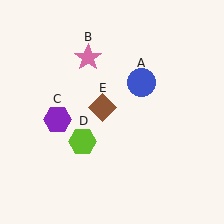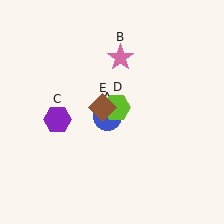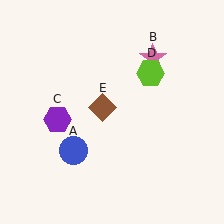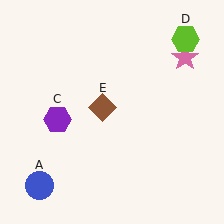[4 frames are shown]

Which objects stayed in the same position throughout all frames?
Purple hexagon (object C) and brown diamond (object E) remained stationary.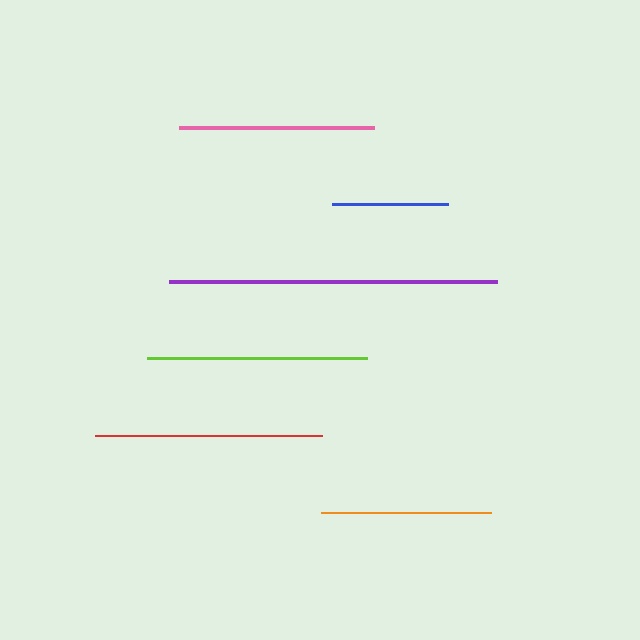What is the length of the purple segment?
The purple segment is approximately 329 pixels long.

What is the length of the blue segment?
The blue segment is approximately 116 pixels long.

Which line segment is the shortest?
The blue line is the shortest at approximately 116 pixels.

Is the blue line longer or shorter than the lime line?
The lime line is longer than the blue line.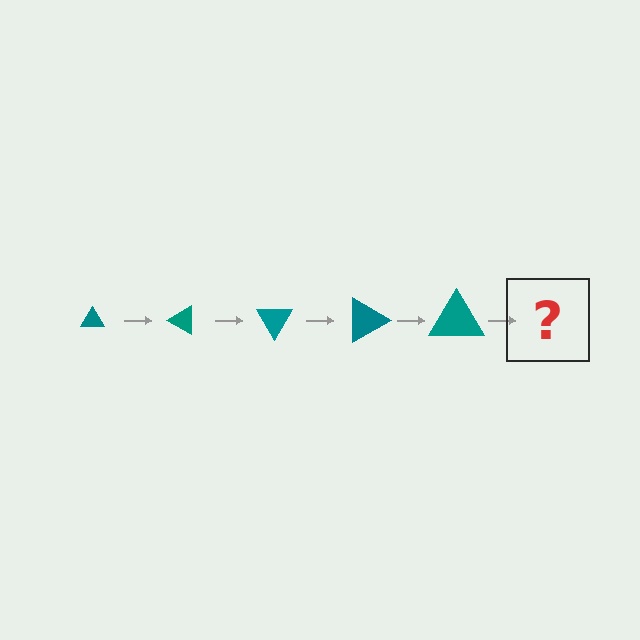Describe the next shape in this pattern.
It should be a triangle, larger than the previous one and rotated 150 degrees from the start.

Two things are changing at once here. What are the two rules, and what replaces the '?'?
The two rules are that the triangle grows larger each step and it rotates 30 degrees each step. The '?' should be a triangle, larger than the previous one and rotated 150 degrees from the start.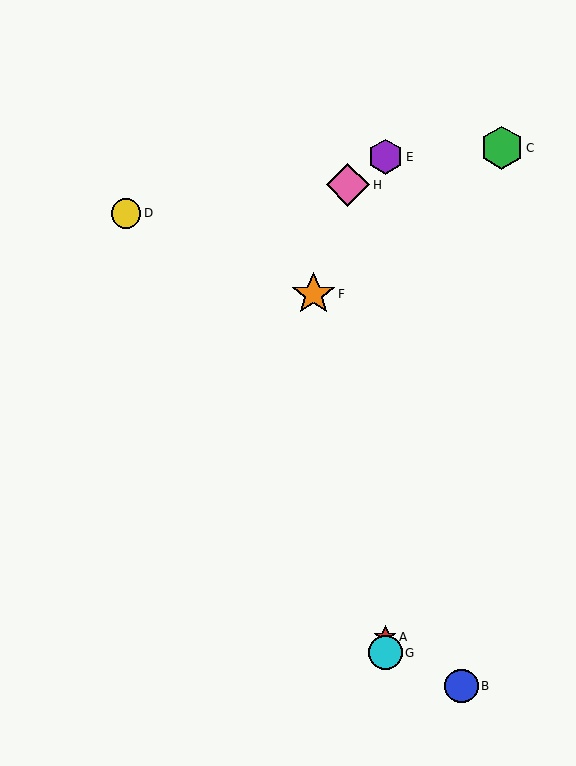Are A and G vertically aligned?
Yes, both are at x≈385.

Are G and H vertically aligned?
No, G is at x≈385 and H is at x≈348.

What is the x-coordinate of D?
Object D is at x≈126.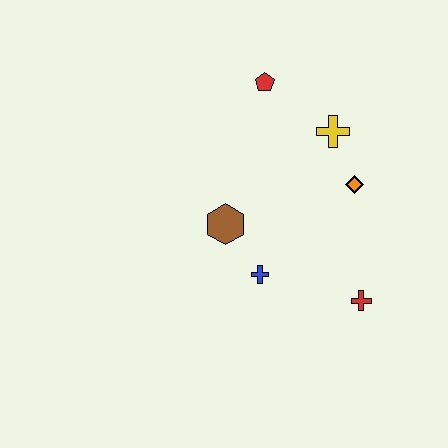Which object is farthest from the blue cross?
The red pentagon is farthest from the blue cross.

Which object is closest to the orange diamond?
The yellow cross is closest to the orange diamond.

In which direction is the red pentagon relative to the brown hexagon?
The red pentagon is above the brown hexagon.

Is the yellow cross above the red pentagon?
No